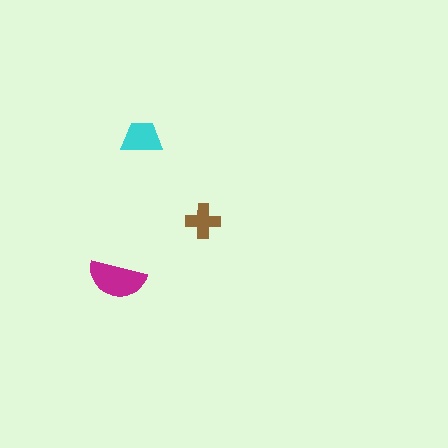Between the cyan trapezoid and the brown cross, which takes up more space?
The cyan trapezoid.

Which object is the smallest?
The brown cross.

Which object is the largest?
The magenta semicircle.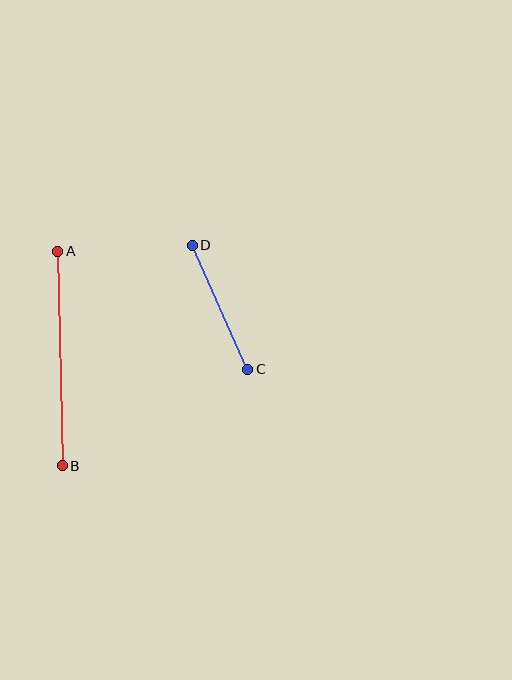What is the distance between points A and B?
The distance is approximately 214 pixels.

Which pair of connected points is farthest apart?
Points A and B are farthest apart.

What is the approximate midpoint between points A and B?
The midpoint is at approximately (60, 358) pixels.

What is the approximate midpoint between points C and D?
The midpoint is at approximately (220, 307) pixels.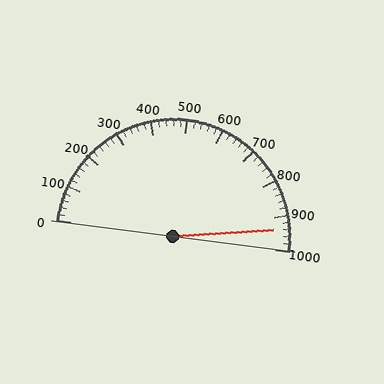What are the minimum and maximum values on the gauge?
The gauge ranges from 0 to 1000.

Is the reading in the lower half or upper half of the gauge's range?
The reading is in the upper half of the range (0 to 1000).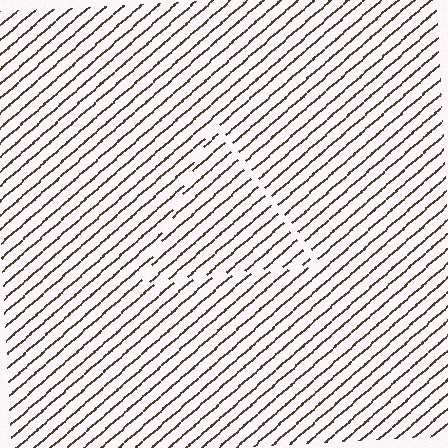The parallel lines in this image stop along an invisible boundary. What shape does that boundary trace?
An illusory triangle. The interior of the shape contains the same grating, shifted by half a period — the contour is defined by the phase discontinuity where line-ends from the inner and outer gratings abut.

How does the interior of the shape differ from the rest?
The interior of the shape contains the same grating, shifted by half a period — the contour is defined by the phase discontinuity where line-ends from the inner and outer gratings abut.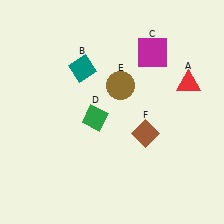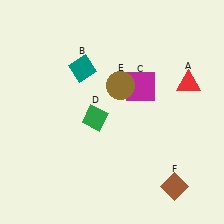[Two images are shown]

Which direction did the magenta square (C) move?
The magenta square (C) moved down.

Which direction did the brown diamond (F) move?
The brown diamond (F) moved down.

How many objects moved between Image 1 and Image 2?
2 objects moved between the two images.